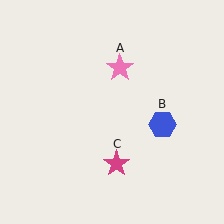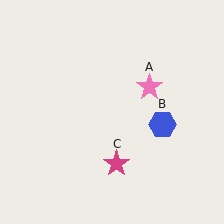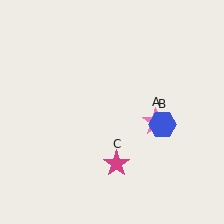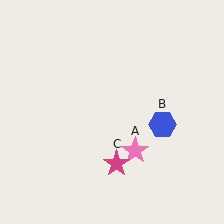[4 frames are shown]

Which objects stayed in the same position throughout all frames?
Blue hexagon (object B) and magenta star (object C) remained stationary.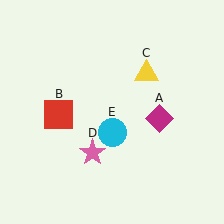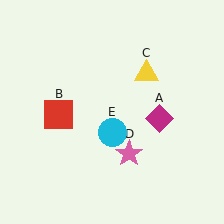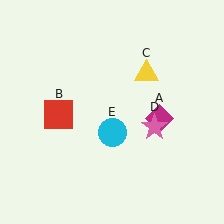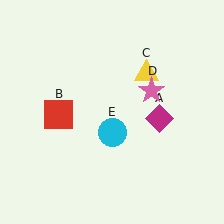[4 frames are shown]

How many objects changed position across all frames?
1 object changed position: pink star (object D).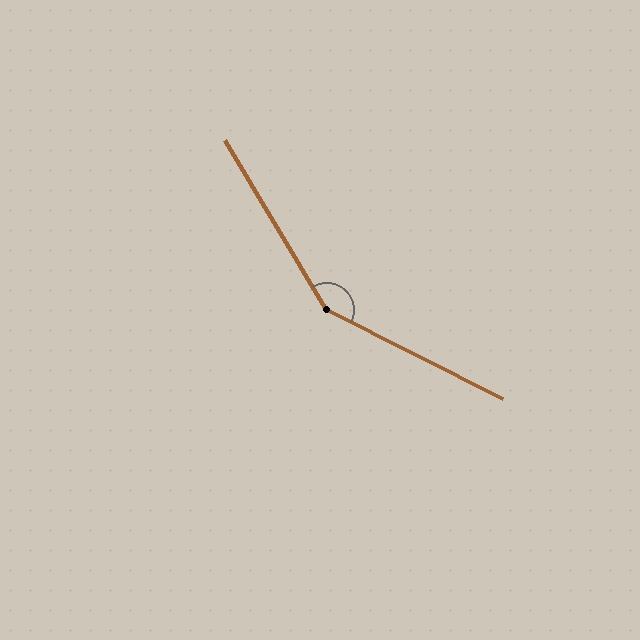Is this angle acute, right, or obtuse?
It is obtuse.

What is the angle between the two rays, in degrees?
Approximately 148 degrees.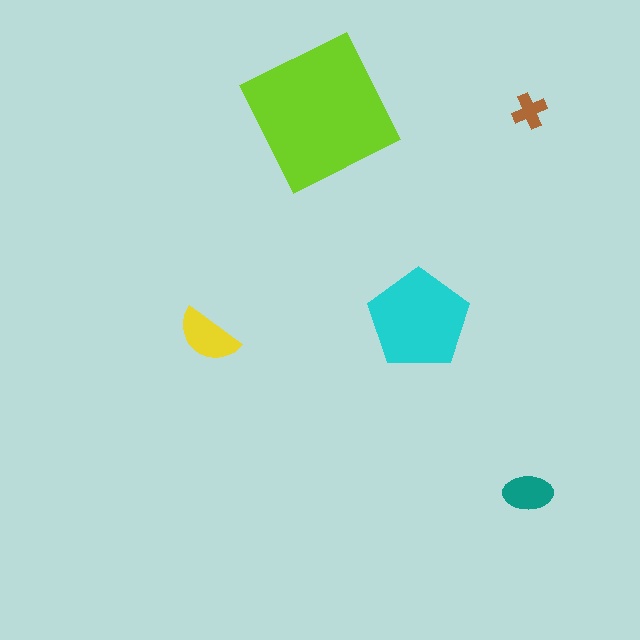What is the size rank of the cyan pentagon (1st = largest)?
2nd.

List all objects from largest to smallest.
The lime square, the cyan pentagon, the yellow semicircle, the teal ellipse, the brown cross.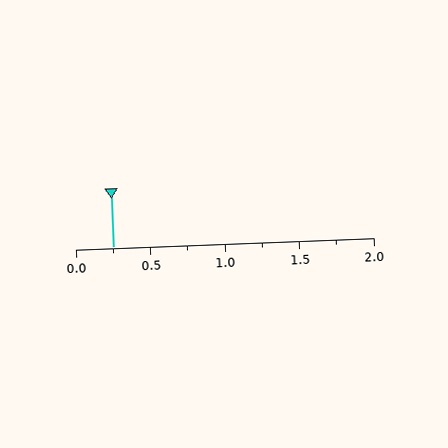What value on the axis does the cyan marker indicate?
The marker indicates approximately 0.25.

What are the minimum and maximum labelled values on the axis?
The axis runs from 0.0 to 2.0.